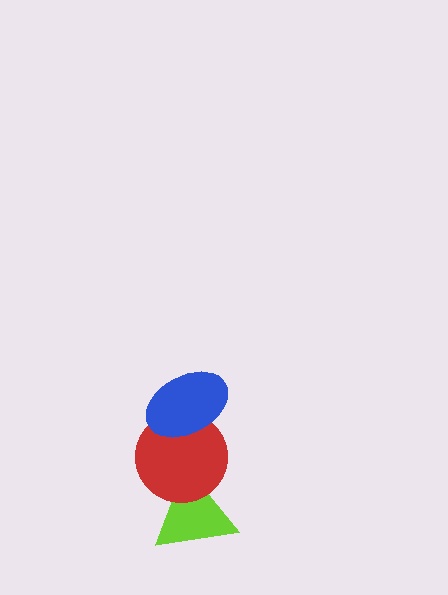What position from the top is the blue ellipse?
The blue ellipse is 1st from the top.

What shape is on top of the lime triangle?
The red circle is on top of the lime triangle.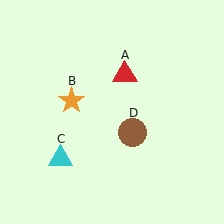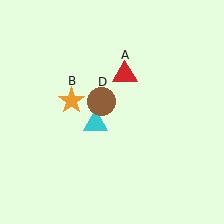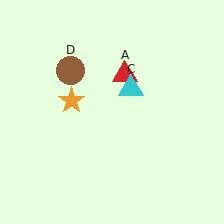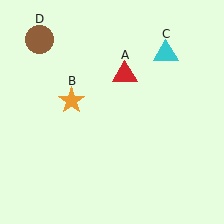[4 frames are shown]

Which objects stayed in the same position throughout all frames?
Red triangle (object A) and orange star (object B) remained stationary.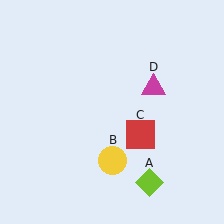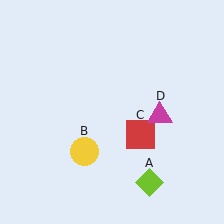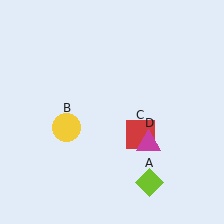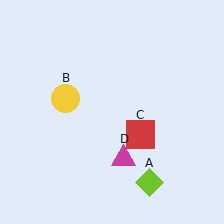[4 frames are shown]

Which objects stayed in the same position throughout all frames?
Lime diamond (object A) and red square (object C) remained stationary.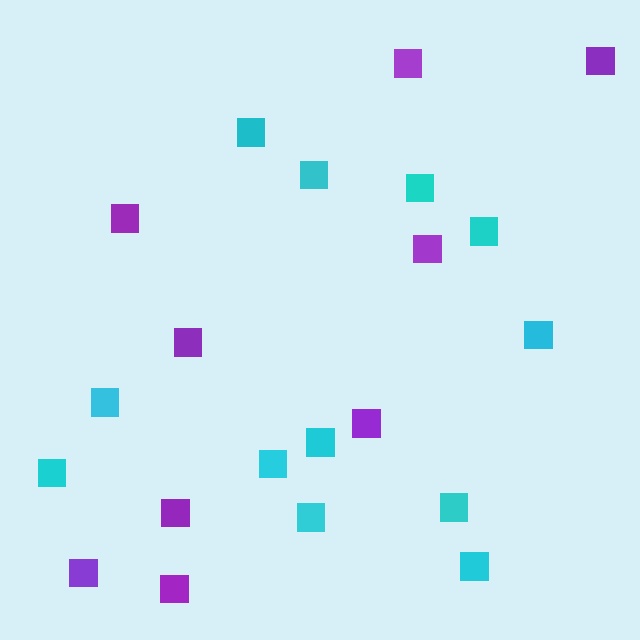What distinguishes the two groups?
There are 2 groups: one group of cyan squares (12) and one group of purple squares (9).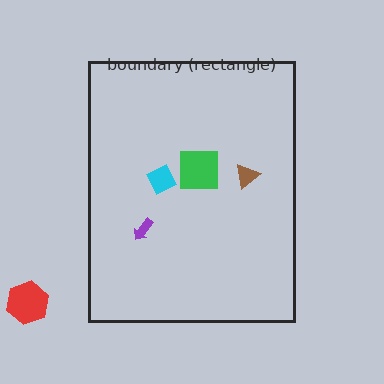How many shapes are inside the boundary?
4 inside, 1 outside.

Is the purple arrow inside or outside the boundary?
Inside.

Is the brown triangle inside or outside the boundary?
Inside.